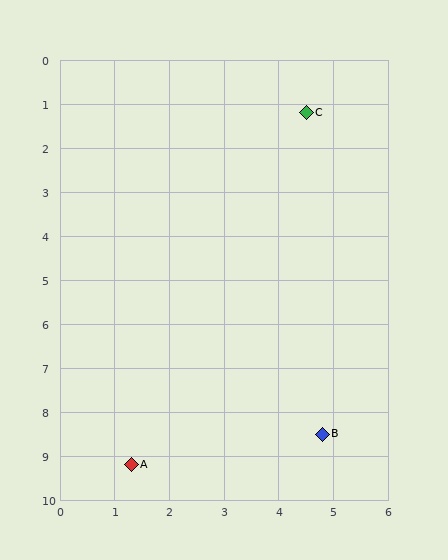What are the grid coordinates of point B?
Point B is at approximately (4.8, 8.5).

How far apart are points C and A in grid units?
Points C and A are about 8.6 grid units apart.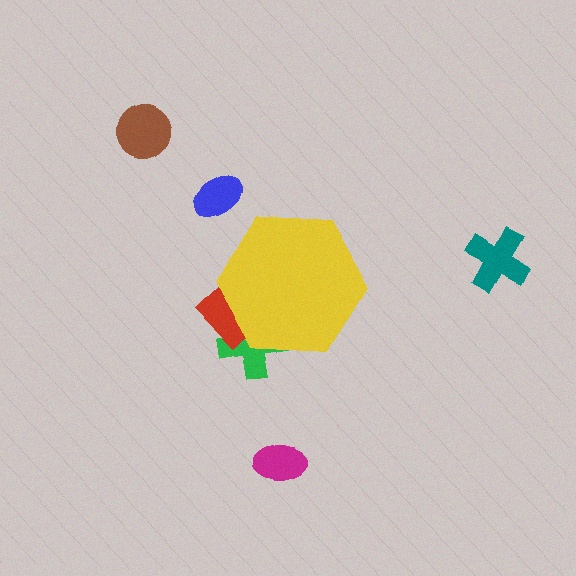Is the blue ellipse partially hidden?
No, the blue ellipse is fully visible.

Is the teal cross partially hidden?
No, the teal cross is fully visible.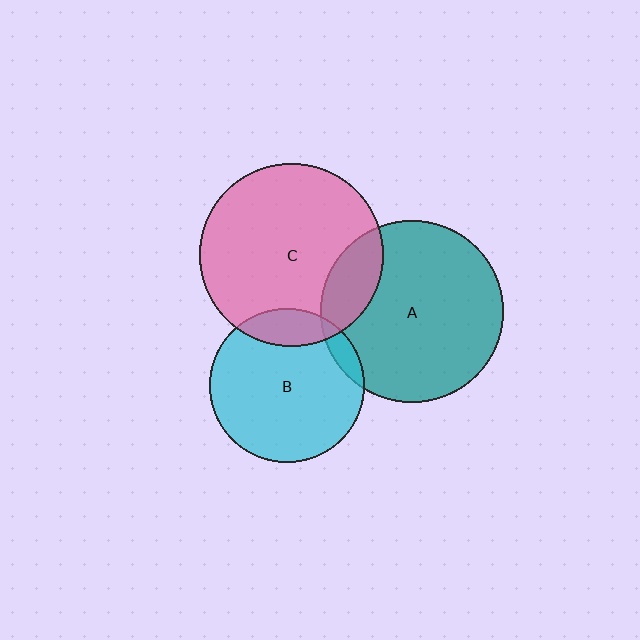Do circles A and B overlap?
Yes.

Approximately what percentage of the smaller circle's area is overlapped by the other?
Approximately 5%.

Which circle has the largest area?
Circle C (pink).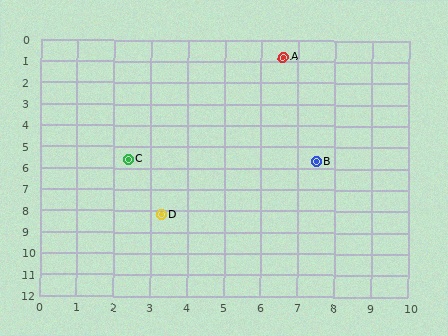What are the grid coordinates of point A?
Point A is at approximately (6.6, 0.8).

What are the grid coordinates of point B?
Point B is at approximately (7.5, 5.7).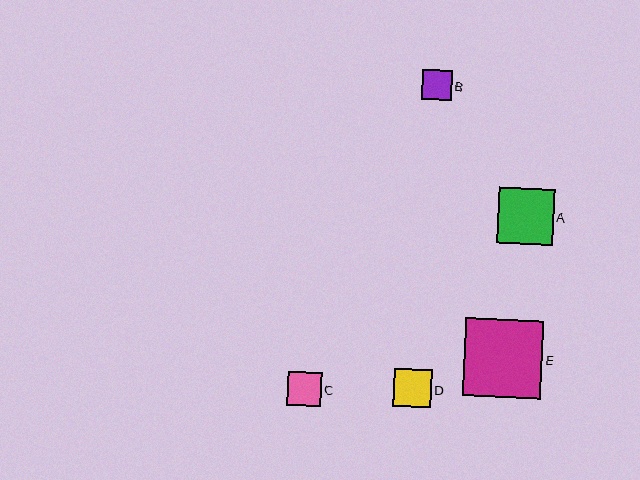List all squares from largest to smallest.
From largest to smallest: E, A, D, C, B.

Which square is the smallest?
Square B is the smallest with a size of approximately 30 pixels.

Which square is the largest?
Square E is the largest with a size of approximately 78 pixels.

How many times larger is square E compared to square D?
Square E is approximately 2.1 times the size of square D.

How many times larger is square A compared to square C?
Square A is approximately 1.6 times the size of square C.